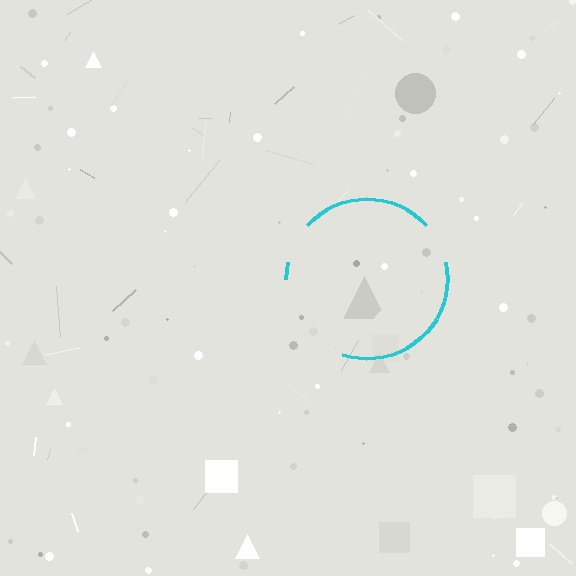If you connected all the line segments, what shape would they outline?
They would outline a circle.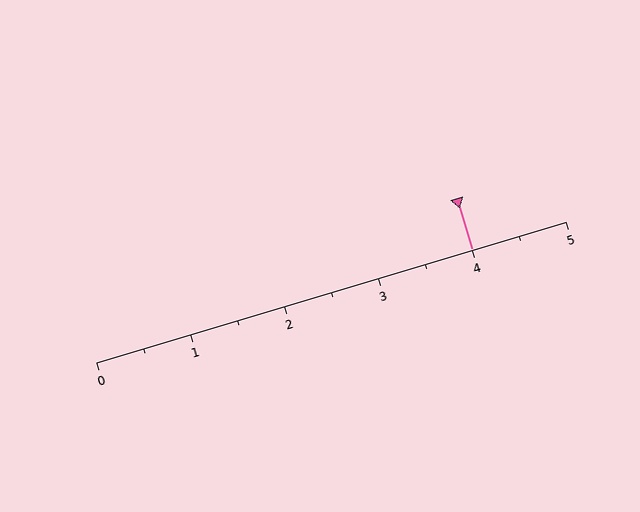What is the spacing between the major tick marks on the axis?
The major ticks are spaced 1 apart.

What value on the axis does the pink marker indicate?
The marker indicates approximately 4.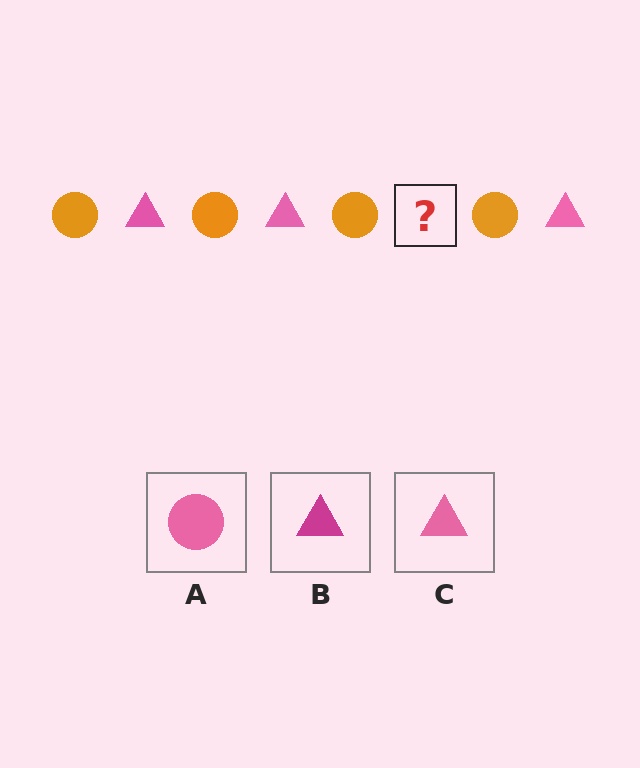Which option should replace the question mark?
Option C.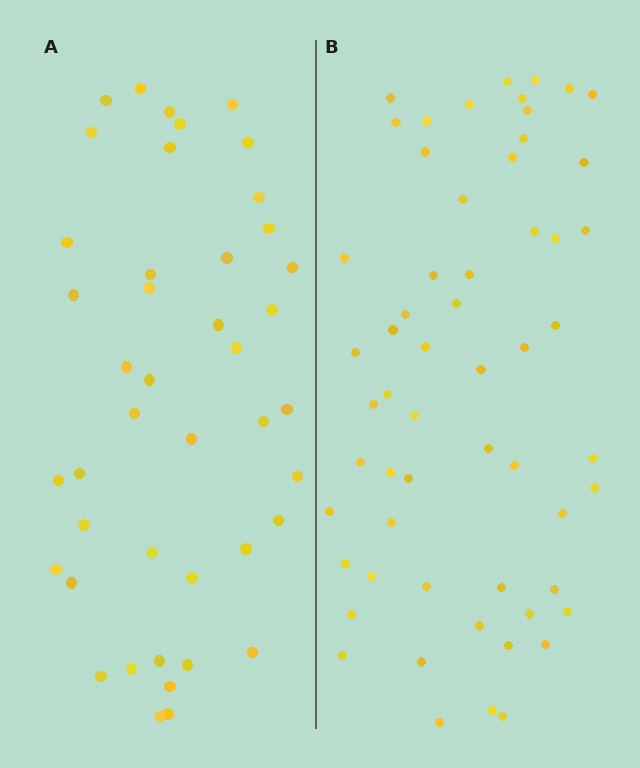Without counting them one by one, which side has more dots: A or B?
Region B (the right region) has more dots.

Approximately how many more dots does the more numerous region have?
Region B has approximately 15 more dots than region A.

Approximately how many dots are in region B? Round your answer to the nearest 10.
About 60 dots. (The exact count is 58, which rounds to 60.)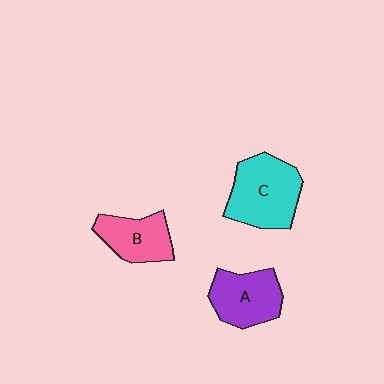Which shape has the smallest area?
Shape B (pink).